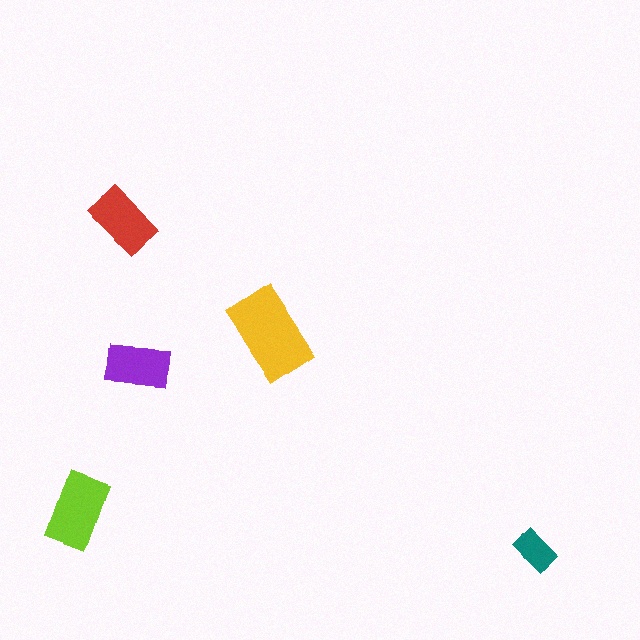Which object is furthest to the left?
The lime rectangle is leftmost.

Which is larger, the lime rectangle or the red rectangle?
The lime one.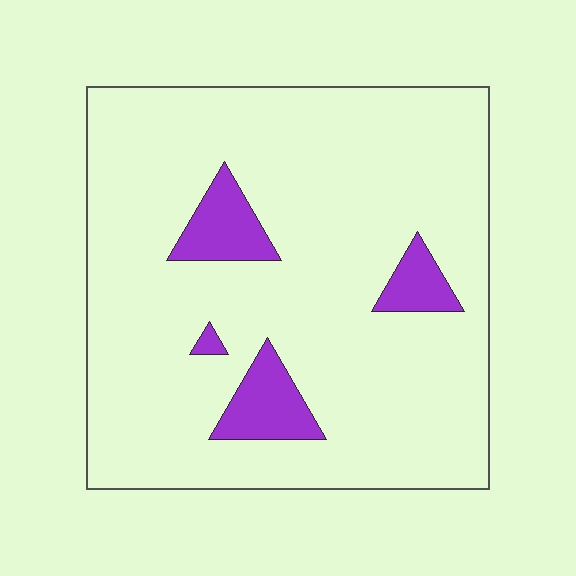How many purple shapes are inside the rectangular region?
4.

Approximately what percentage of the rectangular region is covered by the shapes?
Approximately 10%.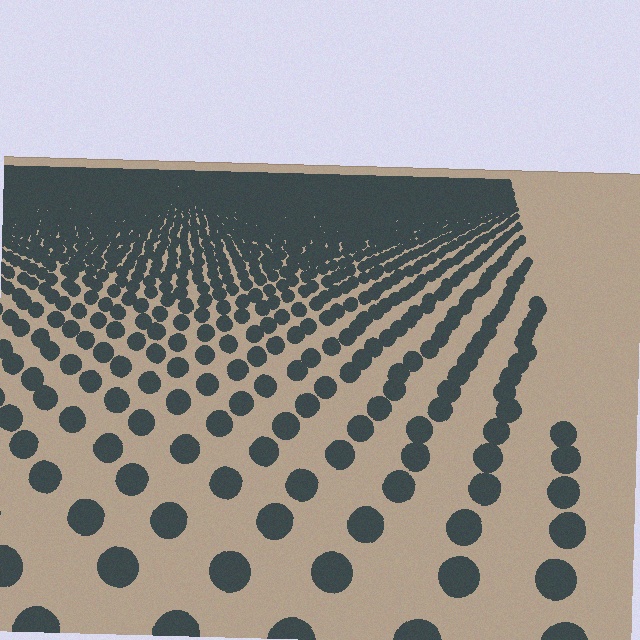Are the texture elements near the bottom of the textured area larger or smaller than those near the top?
Larger. Near the bottom, elements are closer to the viewer and appear at a bigger on-screen size.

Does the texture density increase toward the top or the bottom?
Density increases toward the top.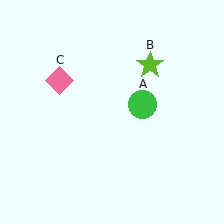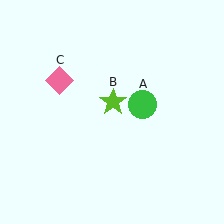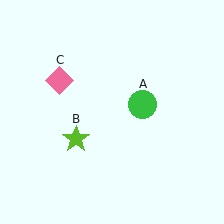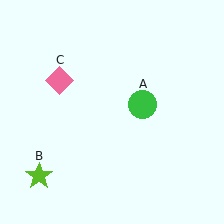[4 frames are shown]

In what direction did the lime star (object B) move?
The lime star (object B) moved down and to the left.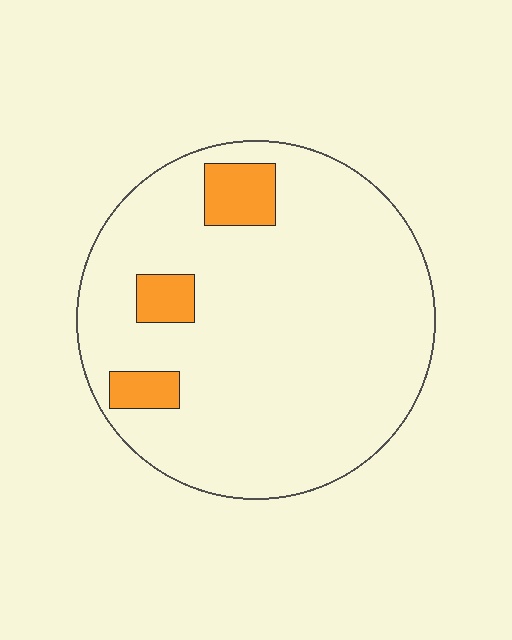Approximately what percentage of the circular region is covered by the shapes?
Approximately 10%.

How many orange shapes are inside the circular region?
3.